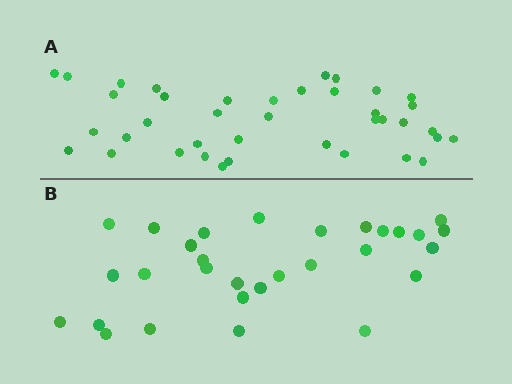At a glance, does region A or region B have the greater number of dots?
Region A (the top region) has more dots.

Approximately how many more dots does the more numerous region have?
Region A has roughly 8 or so more dots than region B.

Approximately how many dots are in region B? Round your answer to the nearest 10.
About 30 dots.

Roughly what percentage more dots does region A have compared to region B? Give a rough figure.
About 30% more.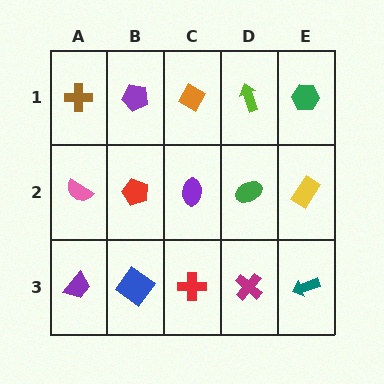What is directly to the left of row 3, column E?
A magenta cross.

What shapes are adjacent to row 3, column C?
A purple ellipse (row 2, column C), a blue diamond (row 3, column B), a magenta cross (row 3, column D).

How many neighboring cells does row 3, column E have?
2.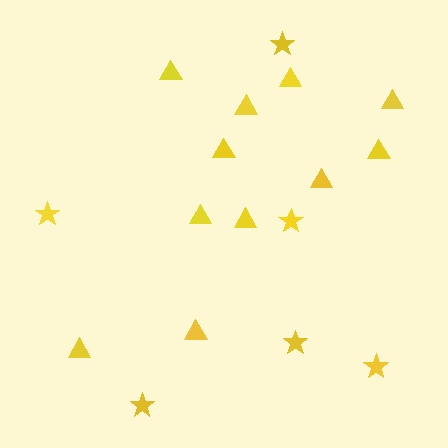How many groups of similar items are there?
There are 2 groups: one group of stars (6) and one group of triangles (11).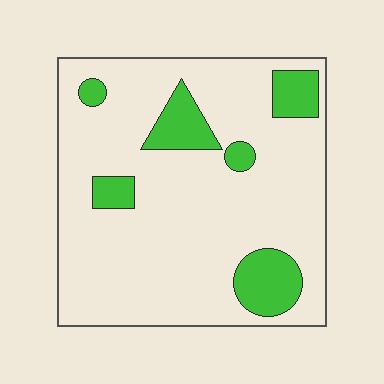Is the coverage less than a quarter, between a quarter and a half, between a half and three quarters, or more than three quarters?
Less than a quarter.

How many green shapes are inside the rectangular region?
6.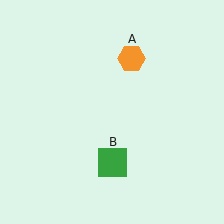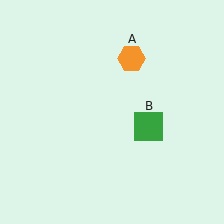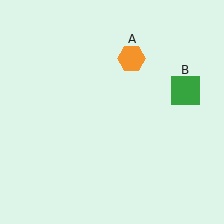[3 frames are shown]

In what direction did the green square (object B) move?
The green square (object B) moved up and to the right.